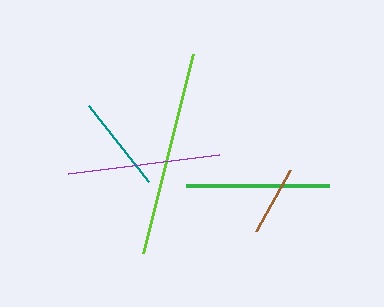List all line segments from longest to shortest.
From longest to shortest: lime, purple, green, teal, brown.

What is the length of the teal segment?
The teal segment is approximately 97 pixels long.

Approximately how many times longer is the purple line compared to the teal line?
The purple line is approximately 1.6 times the length of the teal line.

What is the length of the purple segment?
The purple segment is approximately 151 pixels long.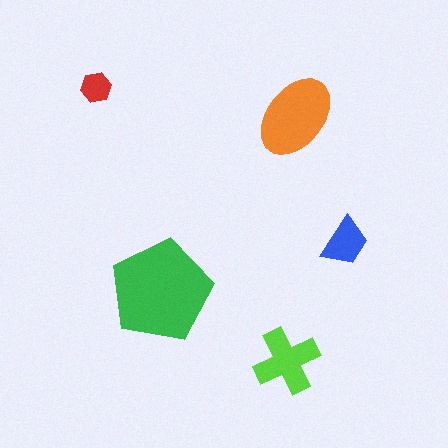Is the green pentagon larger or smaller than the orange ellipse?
Larger.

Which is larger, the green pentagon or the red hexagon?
The green pentagon.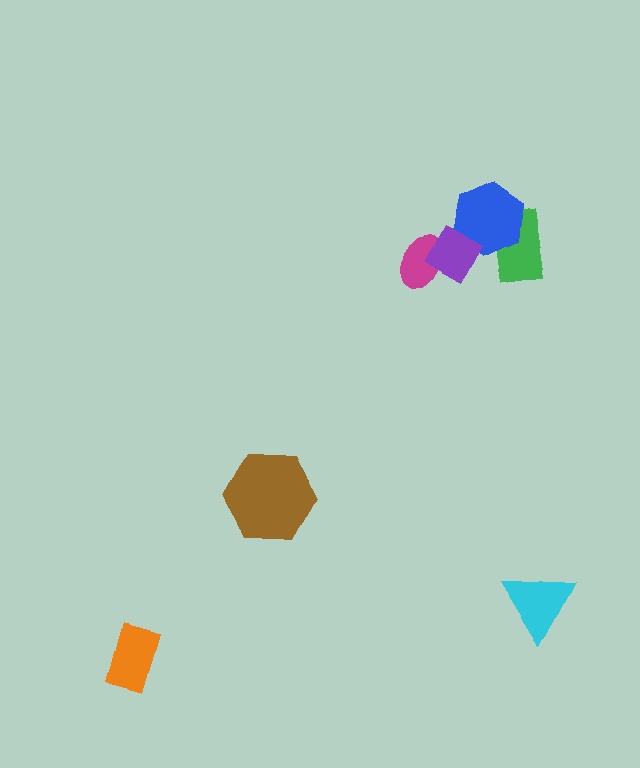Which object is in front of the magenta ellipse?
The purple diamond is in front of the magenta ellipse.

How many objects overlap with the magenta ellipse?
1 object overlaps with the magenta ellipse.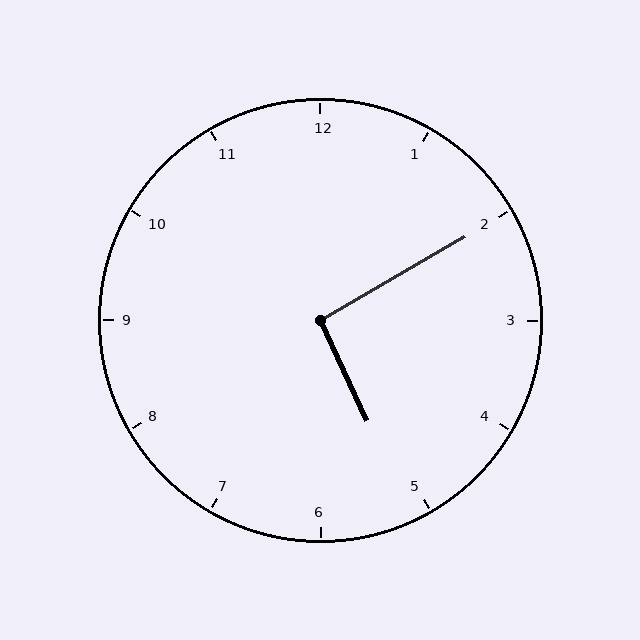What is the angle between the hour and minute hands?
Approximately 95 degrees.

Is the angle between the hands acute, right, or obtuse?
It is right.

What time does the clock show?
5:10.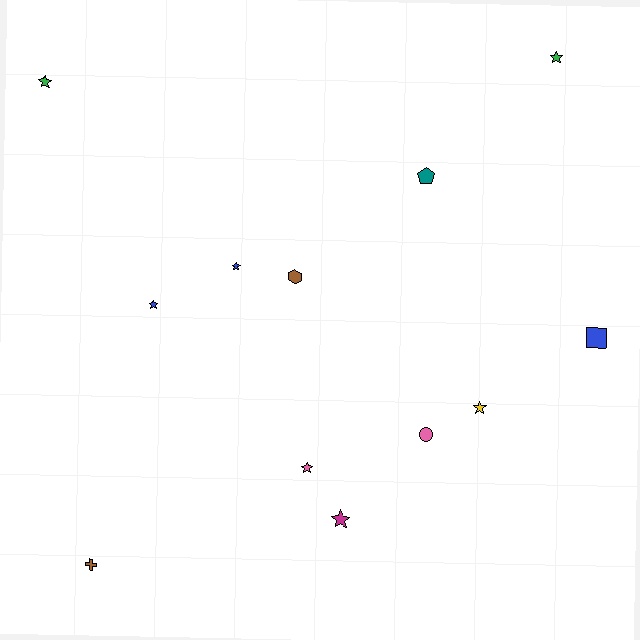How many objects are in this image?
There are 12 objects.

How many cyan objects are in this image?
There are no cyan objects.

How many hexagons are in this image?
There is 1 hexagon.